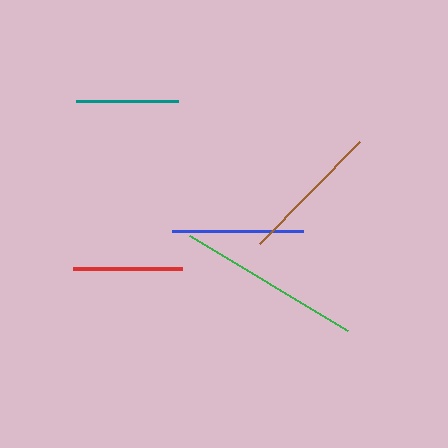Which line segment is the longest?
The green line is the longest at approximately 185 pixels.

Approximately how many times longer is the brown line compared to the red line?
The brown line is approximately 1.3 times the length of the red line.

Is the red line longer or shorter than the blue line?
The blue line is longer than the red line.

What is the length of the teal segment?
The teal segment is approximately 102 pixels long.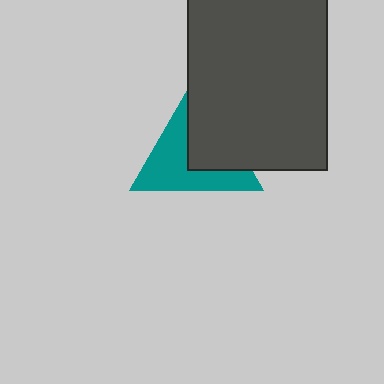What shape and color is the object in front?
The object in front is a dark gray rectangle.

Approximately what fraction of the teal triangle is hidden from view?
Roughly 45% of the teal triangle is hidden behind the dark gray rectangle.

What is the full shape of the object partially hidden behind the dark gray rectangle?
The partially hidden object is a teal triangle.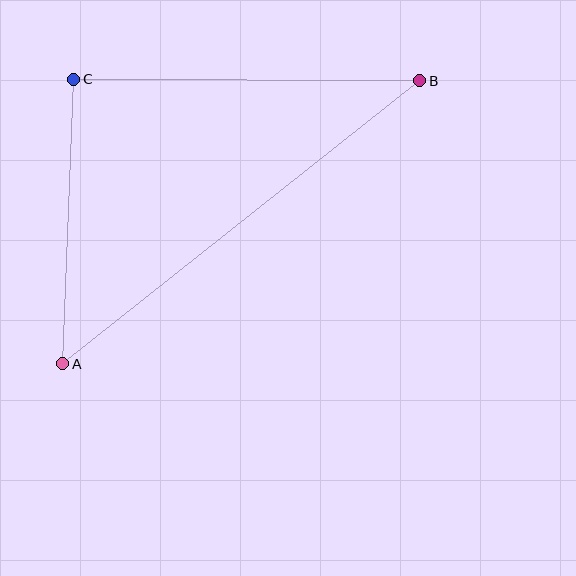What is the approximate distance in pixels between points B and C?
The distance between B and C is approximately 346 pixels.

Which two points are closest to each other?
Points A and C are closest to each other.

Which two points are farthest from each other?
Points A and B are farthest from each other.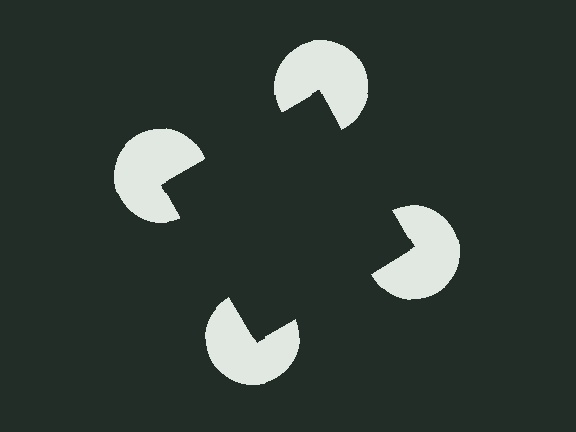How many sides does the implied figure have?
4 sides.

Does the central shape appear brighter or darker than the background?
It typically appears slightly darker than the background, even though no actual brightness change is drawn.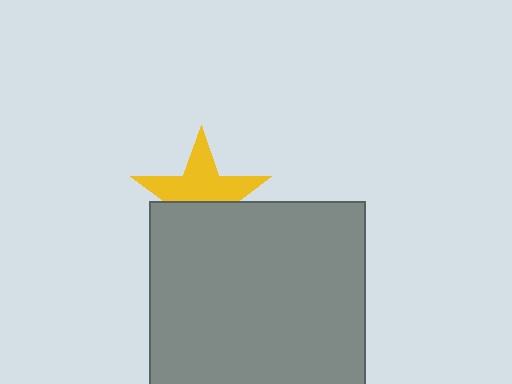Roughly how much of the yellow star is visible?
About half of it is visible (roughly 57%).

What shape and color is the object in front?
The object in front is a gray square.